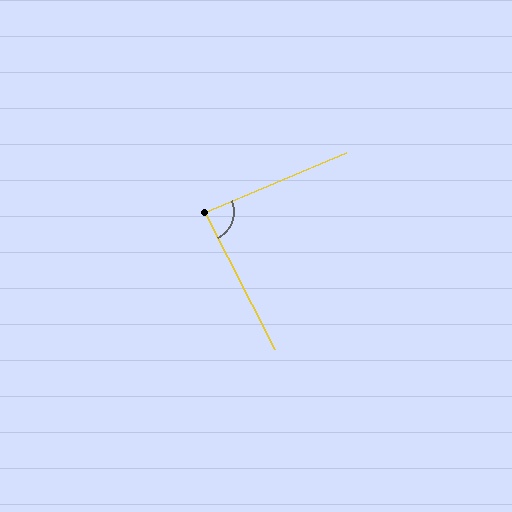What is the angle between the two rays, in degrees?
Approximately 86 degrees.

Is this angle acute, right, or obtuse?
It is approximately a right angle.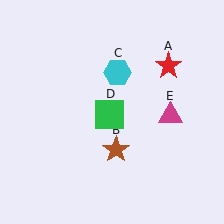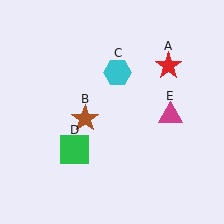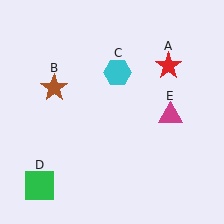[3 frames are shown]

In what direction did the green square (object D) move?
The green square (object D) moved down and to the left.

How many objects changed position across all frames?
2 objects changed position: brown star (object B), green square (object D).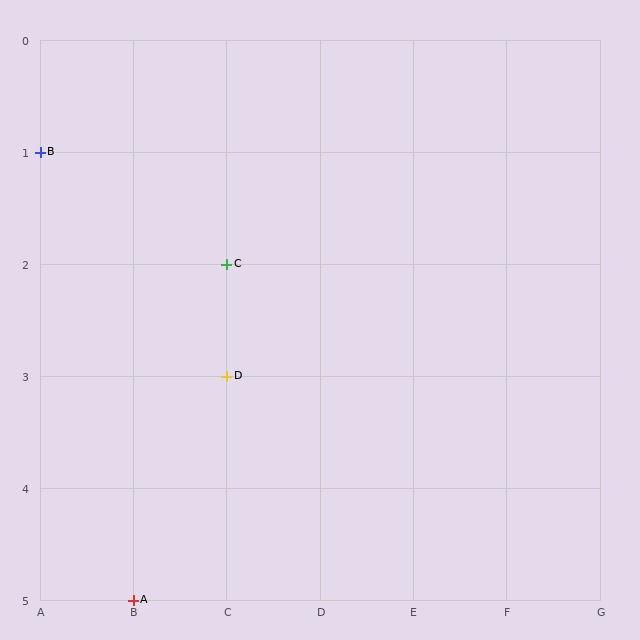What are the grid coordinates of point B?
Point B is at grid coordinates (A, 1).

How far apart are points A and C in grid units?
Points A and C are 1 column and 3 rows apart (about 3.2 grid units diagonally).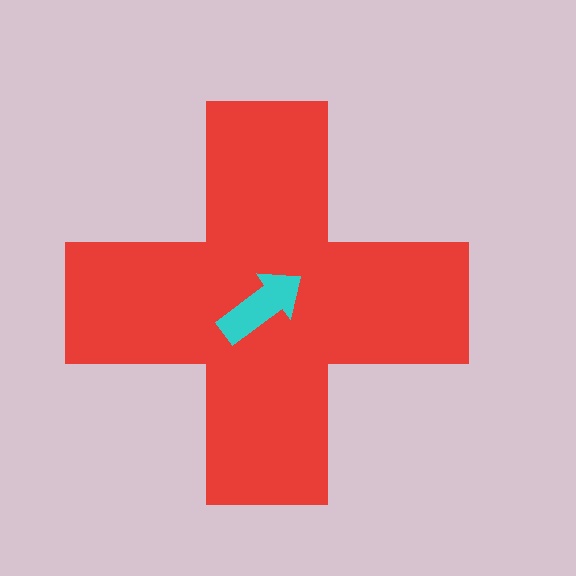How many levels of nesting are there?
2.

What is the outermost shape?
The red cross.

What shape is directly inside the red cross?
The cyan arrow.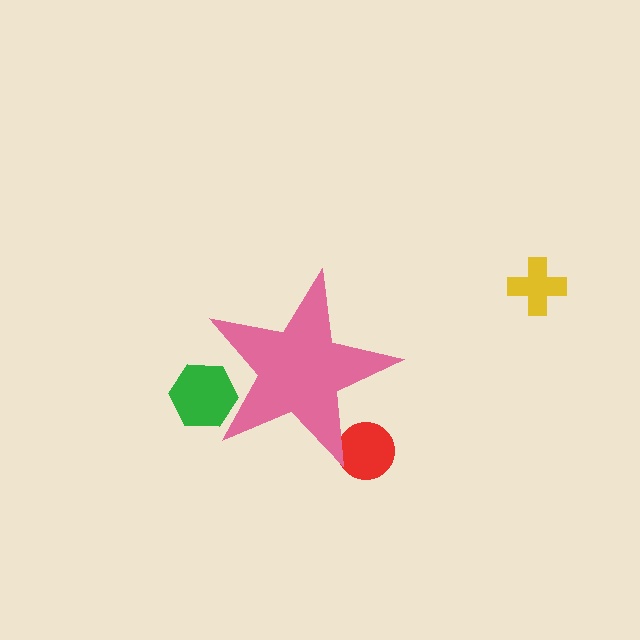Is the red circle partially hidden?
Yes, the red circle is partially hidden behind the pink star.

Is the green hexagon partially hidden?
Yes, the green hexagon is partially hidden behind the pink star.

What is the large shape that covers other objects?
A pink star.